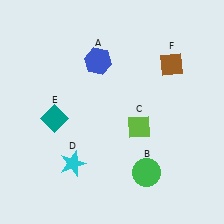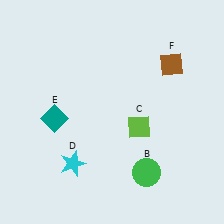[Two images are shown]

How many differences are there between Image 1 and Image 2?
There is 1 difference between the two images.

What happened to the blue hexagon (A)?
The blue hexagon (A) was removed in Image 2. It was in the top-left area of Image 1.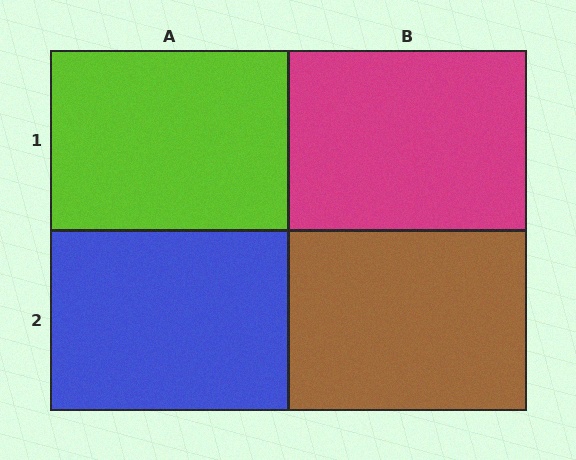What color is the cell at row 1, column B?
Magenta.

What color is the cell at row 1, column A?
Lime.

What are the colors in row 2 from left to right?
Blue, brown.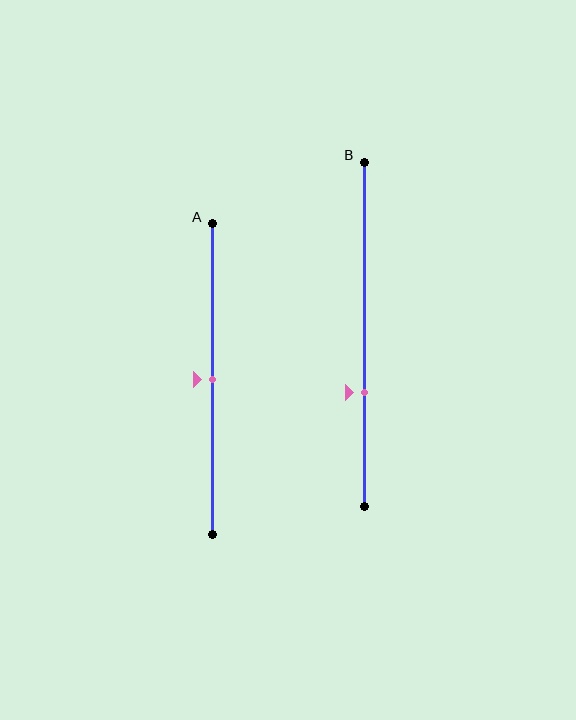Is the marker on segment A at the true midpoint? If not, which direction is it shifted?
Yes, the marker on segment A is at the true midpoint.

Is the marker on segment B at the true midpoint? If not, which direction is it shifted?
No, the marker on segment B is shifted downward by about 17% of the segment length.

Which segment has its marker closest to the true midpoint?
Segment A has its marker closest to the true midpoint.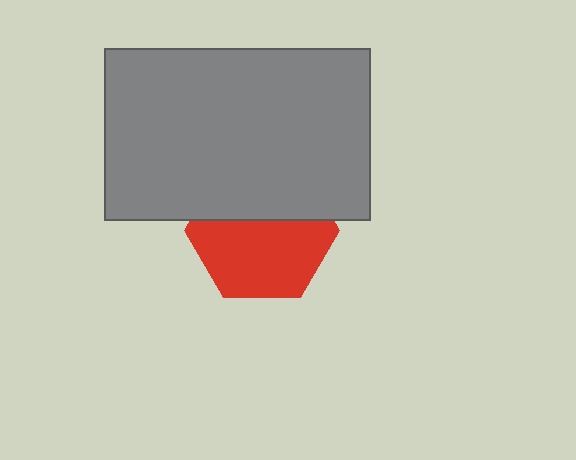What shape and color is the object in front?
The object in front is a gray rectangle.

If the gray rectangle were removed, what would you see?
You would see the complete red hexagon.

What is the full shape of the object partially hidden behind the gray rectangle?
The partially hidden object is a red hexagon.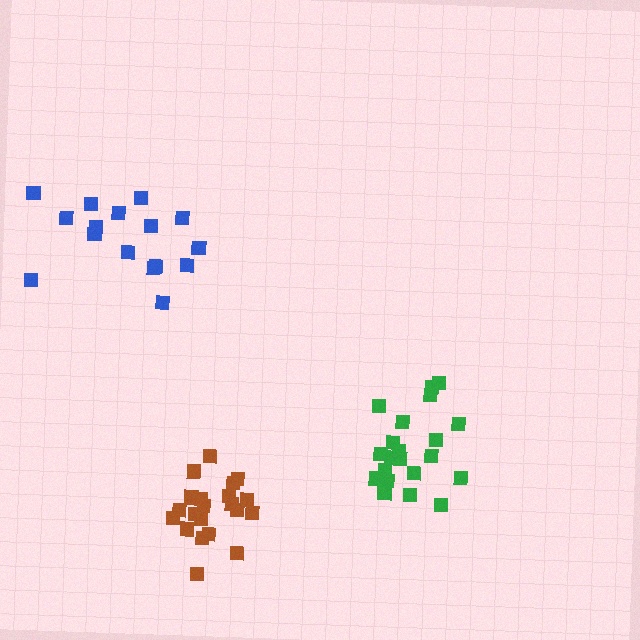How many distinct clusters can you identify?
There are 3 distinct clusters.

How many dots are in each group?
Group 1: 21 dots, Group 2: 16 dots, Group 3: 21 dots (58 total).